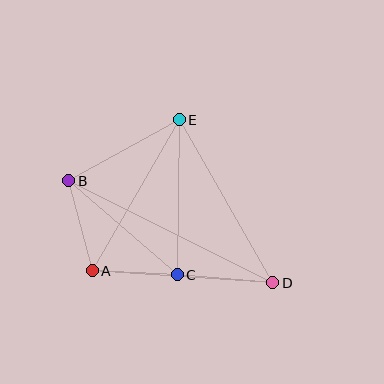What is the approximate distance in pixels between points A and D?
The distance between A and D is approximately 181 pixels.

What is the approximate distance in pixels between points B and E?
The distance between B and E is approximately 126 pixels.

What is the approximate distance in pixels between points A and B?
The distance between A and B is approximately 93 pixels.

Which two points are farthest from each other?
Points B and D are farthest from each other.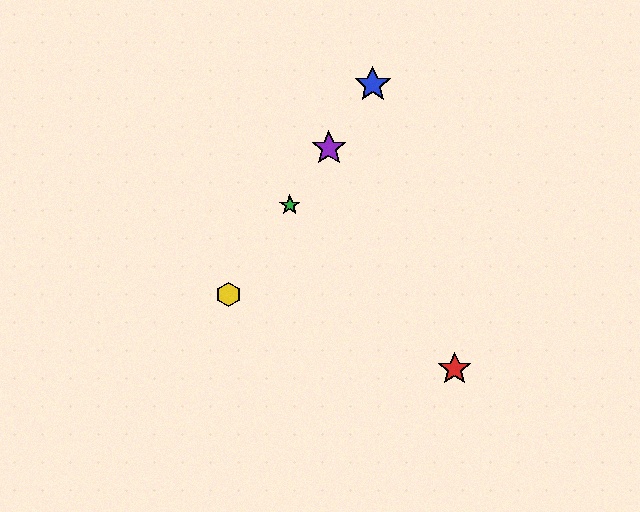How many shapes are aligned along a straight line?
4 shapes (the blue star, the green star, the yellow hexagon, the purple star) are aligned along a straight line.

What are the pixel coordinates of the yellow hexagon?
The yellow hexagon is at (228, 294).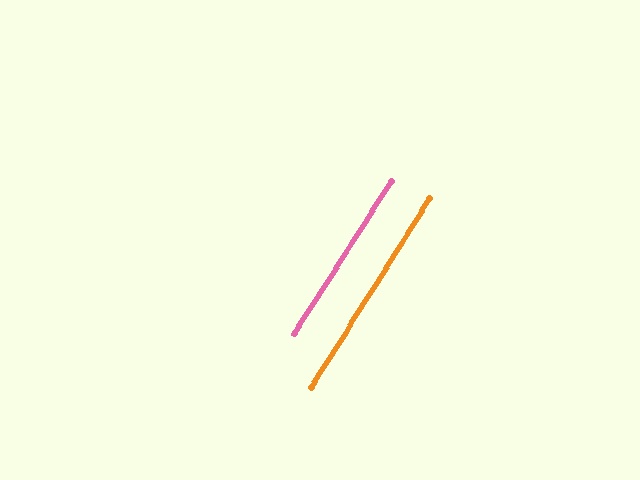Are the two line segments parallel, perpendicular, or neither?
Parallel — their directions differ by only 0.9°.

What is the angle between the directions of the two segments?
Approximately 1 degree.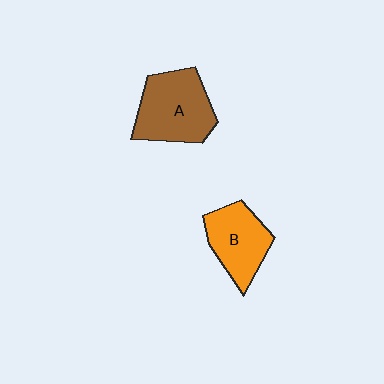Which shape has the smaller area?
Shape B (orange).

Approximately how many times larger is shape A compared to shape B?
Approximately 1.3 times.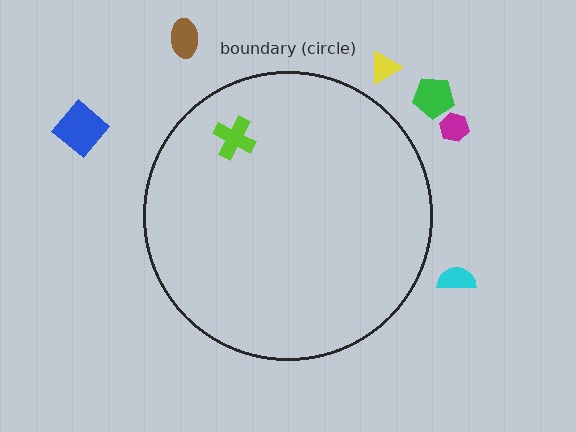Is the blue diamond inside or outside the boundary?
Outside.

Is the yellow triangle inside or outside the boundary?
Outside.